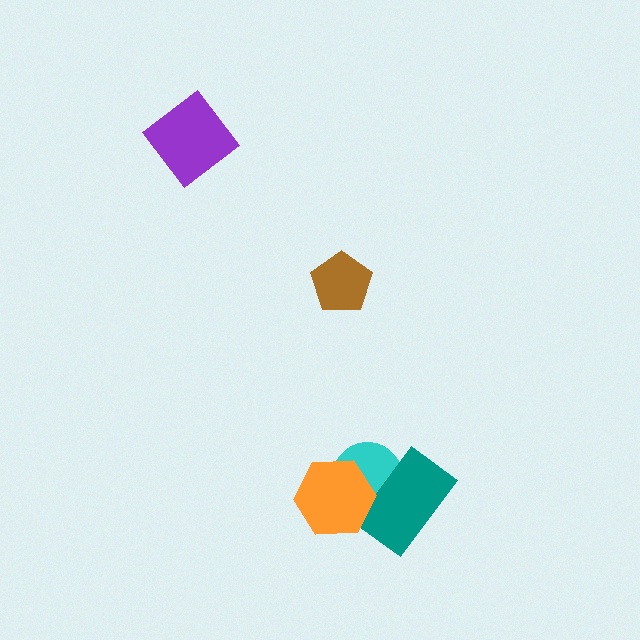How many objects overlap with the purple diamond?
0 objects overlap with the purple diamond.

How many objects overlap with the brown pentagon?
0 objects overlap with the brown pentagon.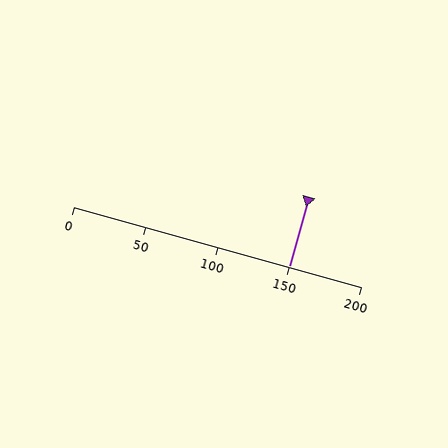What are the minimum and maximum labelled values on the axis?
The axis runs from 0 to 200.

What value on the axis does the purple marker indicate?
The marker indicates approximately 150.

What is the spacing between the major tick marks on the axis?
The major ticks are spaced 50 apart.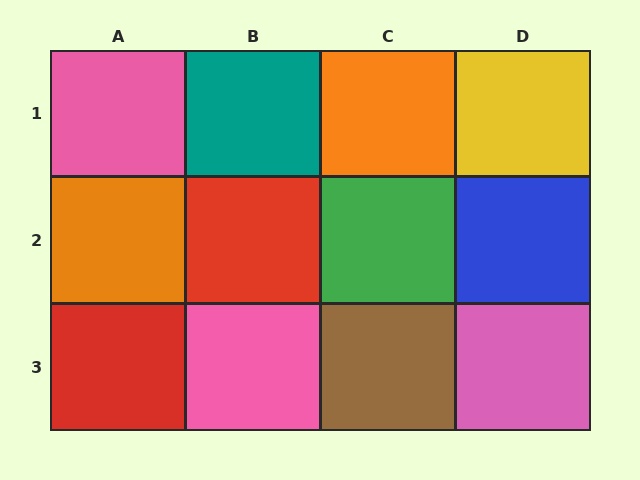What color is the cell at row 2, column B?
Red.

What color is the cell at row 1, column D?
Yellow.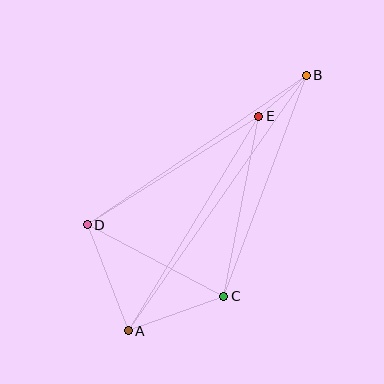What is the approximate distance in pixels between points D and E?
The distance between D and E is approximately 203 pixels.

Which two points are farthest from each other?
Points A and B are farthest from each other.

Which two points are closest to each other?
Points B and E are closest to each other.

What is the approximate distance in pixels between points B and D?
The distance between B and D is approximately 265 pixels.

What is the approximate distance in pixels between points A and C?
The distance between A and C is approximately 102 pixels.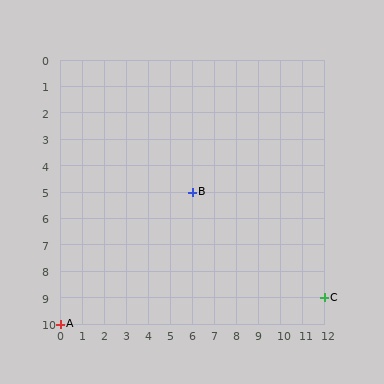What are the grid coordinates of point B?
Point B is at grid coordinates (6, 5).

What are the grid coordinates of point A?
Point A is at grid coordinates (0, 10).